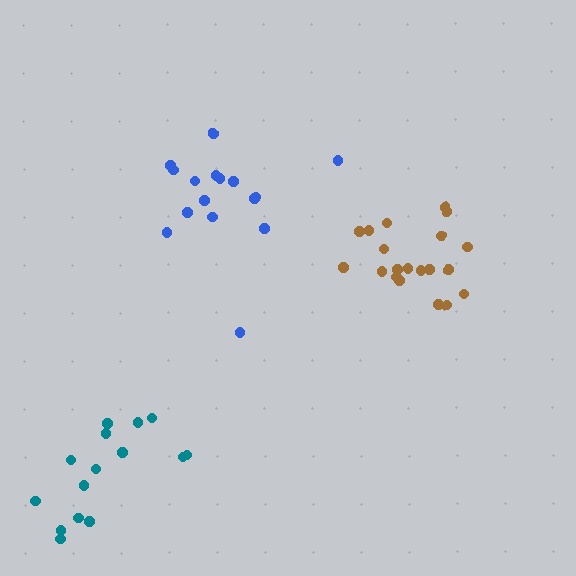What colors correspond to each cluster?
The clusters are colored: brown, blue, teal.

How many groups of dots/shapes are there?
There are 3 groups.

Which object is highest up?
The blue cluster is topmost.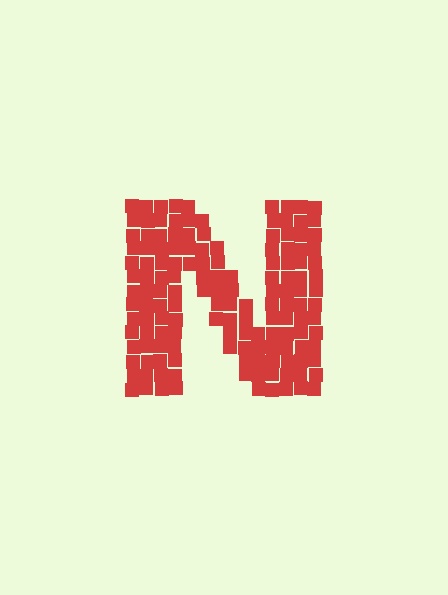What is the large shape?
The large shape is the letter N.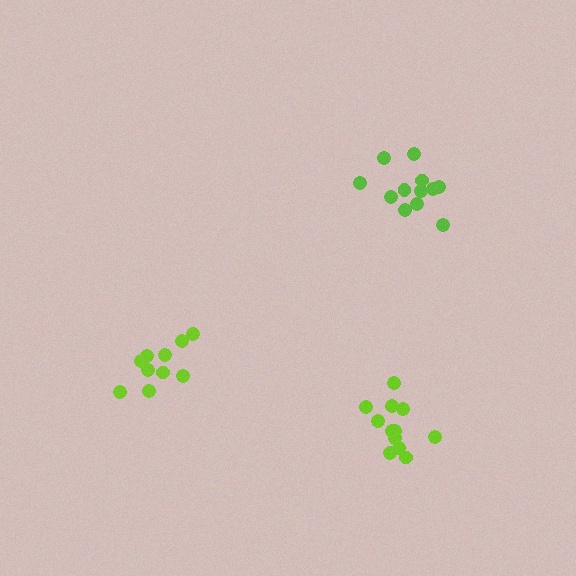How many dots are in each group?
Group 1: 12 dots, Group 2: 12 dots, Group 3: 10 dots (34 total).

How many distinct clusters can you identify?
There are 3 distinct clusters.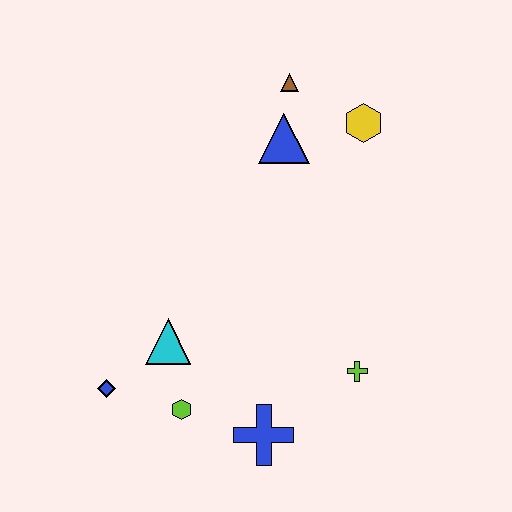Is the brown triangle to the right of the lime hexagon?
Yes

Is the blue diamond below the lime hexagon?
No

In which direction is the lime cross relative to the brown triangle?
The lime cross is below the brown triangle.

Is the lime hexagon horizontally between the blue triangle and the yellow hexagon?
No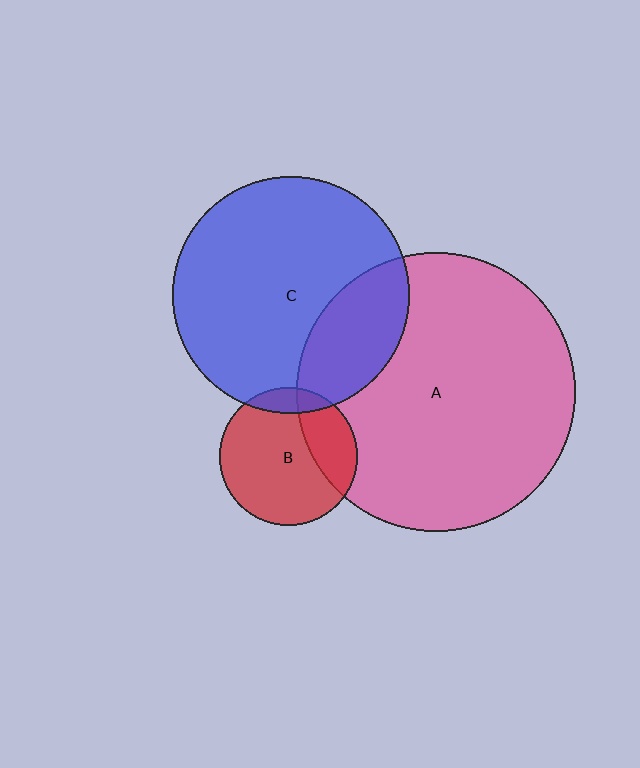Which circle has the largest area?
Circle A (pink).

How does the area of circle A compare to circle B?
Approximately 4.1 times.